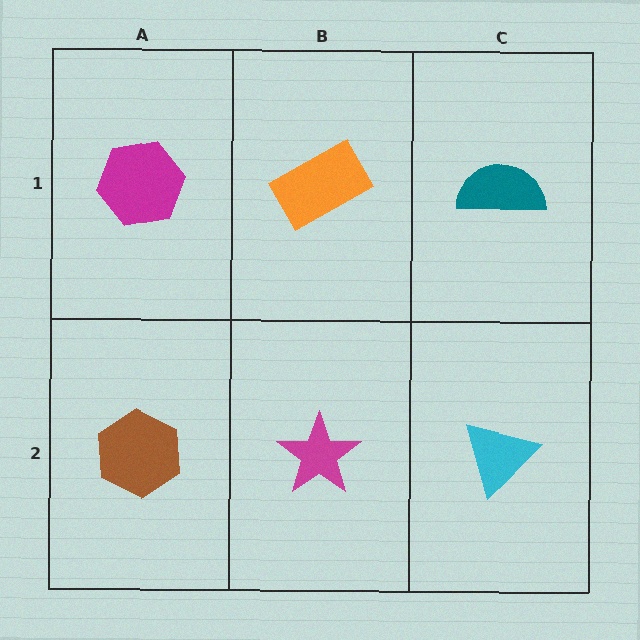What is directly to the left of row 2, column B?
A brown hexagon.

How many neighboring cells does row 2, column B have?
3.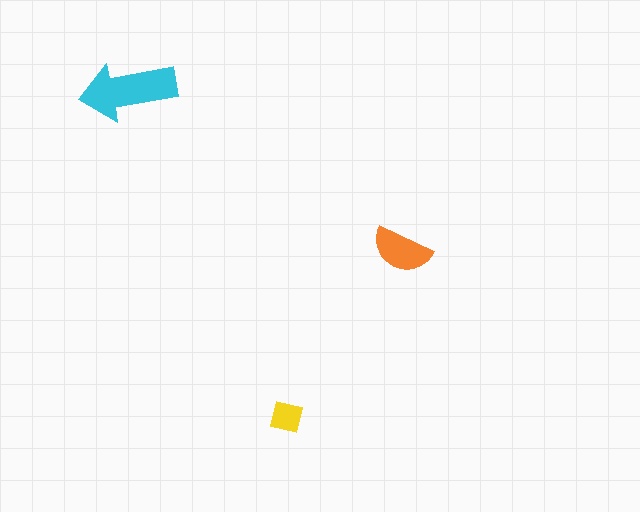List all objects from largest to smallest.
The cyan arrow, the orange semicircle, the yellow square.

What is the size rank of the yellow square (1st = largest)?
3rd.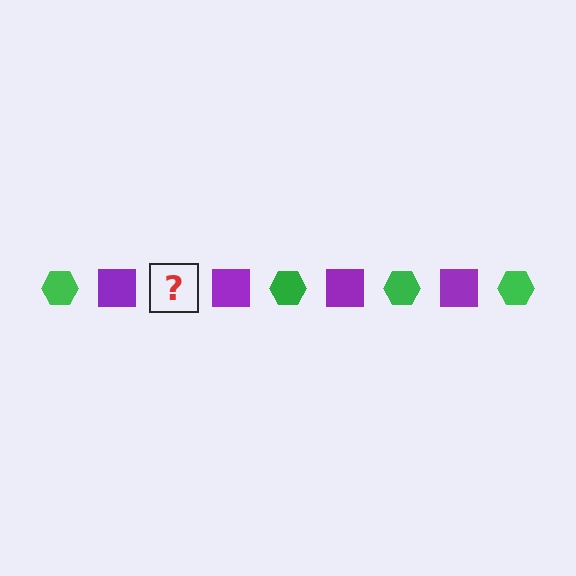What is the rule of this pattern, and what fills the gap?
The rule is that the pattern alternates between green hexagon and purple square. The gap should be filled with a green hexagon.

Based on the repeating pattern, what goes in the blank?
The blank should be a green hexagon.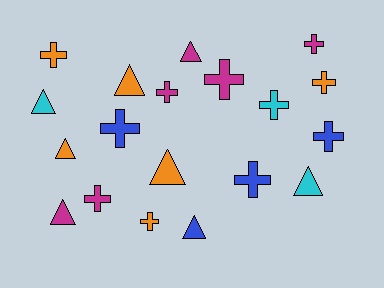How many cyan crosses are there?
There is 1 cyan cross.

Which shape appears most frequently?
Cross, with 11 objects.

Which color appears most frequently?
Magenta, with 6 objects.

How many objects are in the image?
There are 19 objects.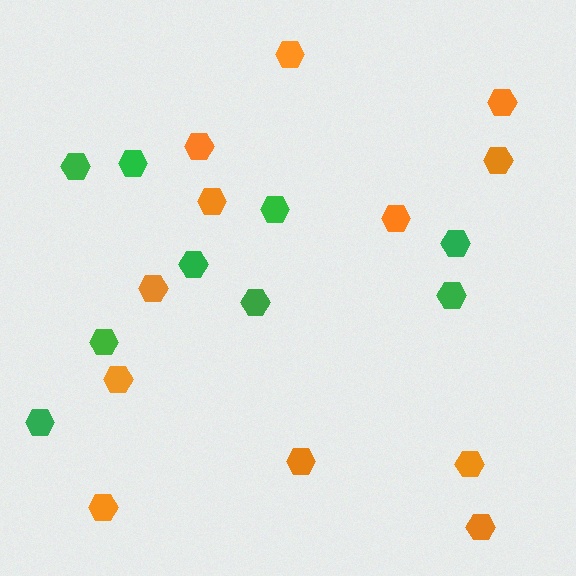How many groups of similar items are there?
There are 2 groups: one group of orange hexagons (12) and one group of green hexagons (9).